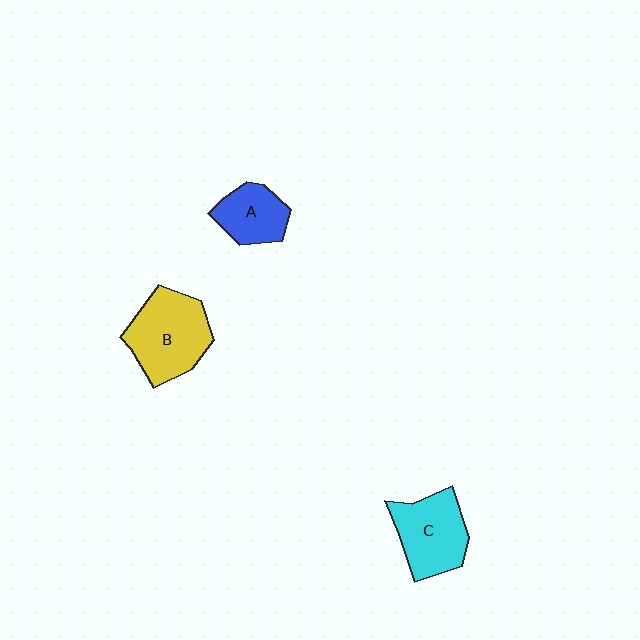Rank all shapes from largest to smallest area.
From largest to smallest: B (yellow), C (cyan), A (blue).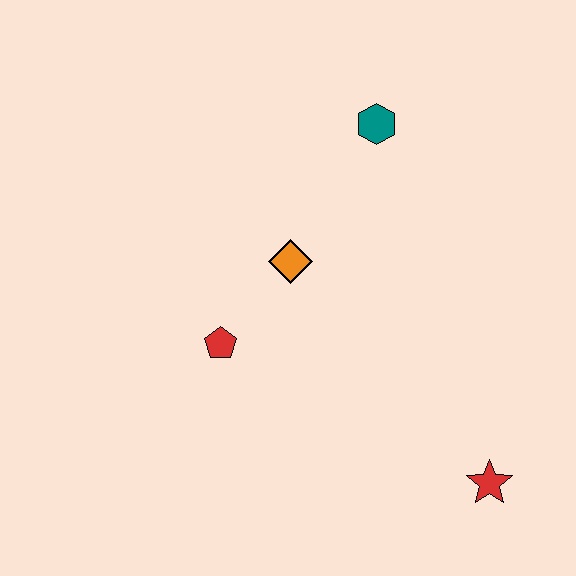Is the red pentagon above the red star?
Yes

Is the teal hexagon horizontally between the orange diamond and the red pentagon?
No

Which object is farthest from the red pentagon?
The red star is farthest from the red pentagon.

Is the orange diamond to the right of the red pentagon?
Yes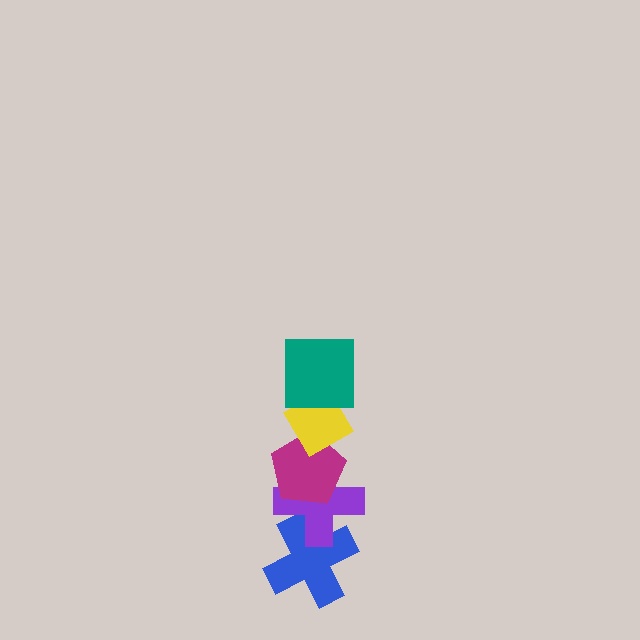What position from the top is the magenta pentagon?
The magenta pentagon is 3rd from the top.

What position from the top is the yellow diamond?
The yellow diamond is 2nd from the top.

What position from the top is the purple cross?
The purple cross is 4th from the top.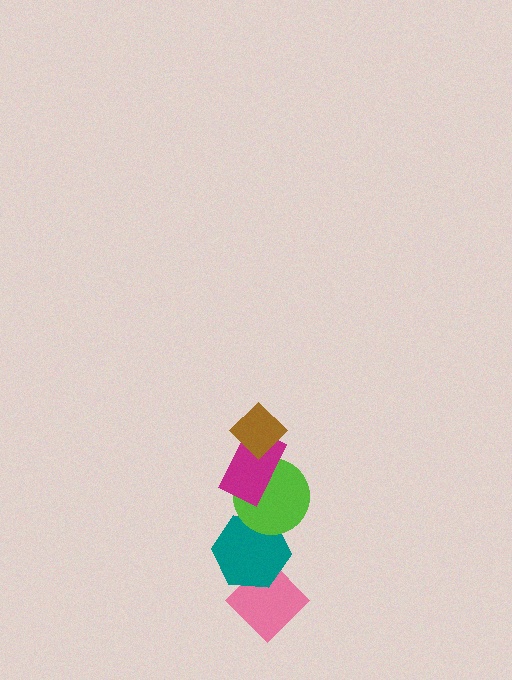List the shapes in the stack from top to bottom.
From top to bottom: the brown diamond, the magenta rectangle, the lime circle, the teal hexagon, the pink diamond.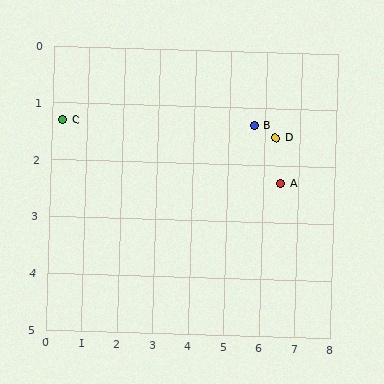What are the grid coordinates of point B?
Point B is at approximately (5.7, 1.3).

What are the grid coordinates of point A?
Point A is at approximately (6.5, 2.3).